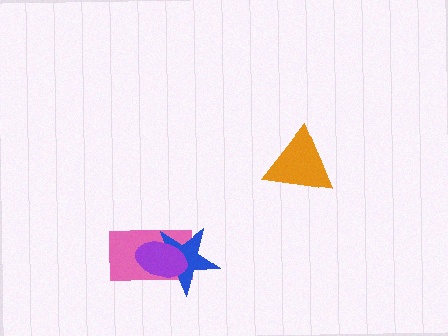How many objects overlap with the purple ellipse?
2 objects overlap with the purple ellipse.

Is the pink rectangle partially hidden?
Yes, it is partially covered by another shape.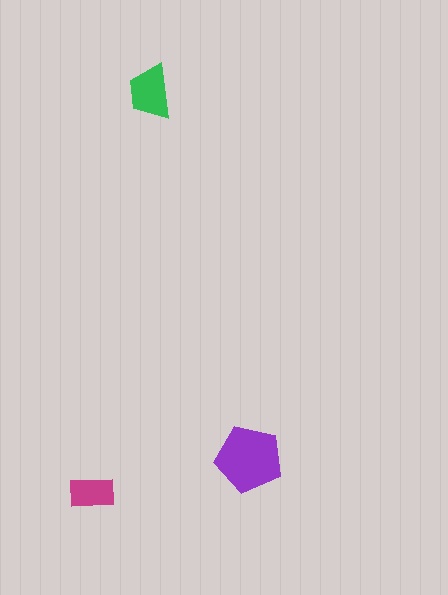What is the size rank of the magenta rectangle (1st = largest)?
3rd.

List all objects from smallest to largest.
The magenta rectangle, the green trapezoid, the purple pentagon.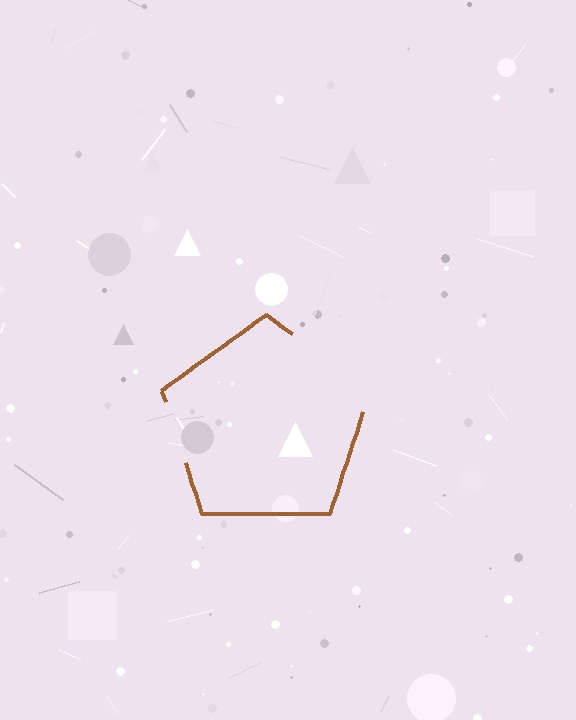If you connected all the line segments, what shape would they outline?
They would outline a pentagon.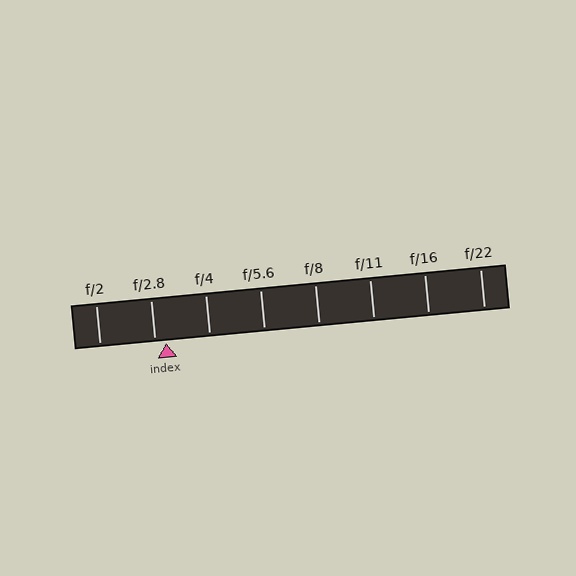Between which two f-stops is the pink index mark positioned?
The index mark is between f/2.8 and f/4.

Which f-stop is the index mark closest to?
The index mark is closest to f/2.8.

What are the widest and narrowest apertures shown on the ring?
The widest aperture shown is f/2 and the narrowest is f/22.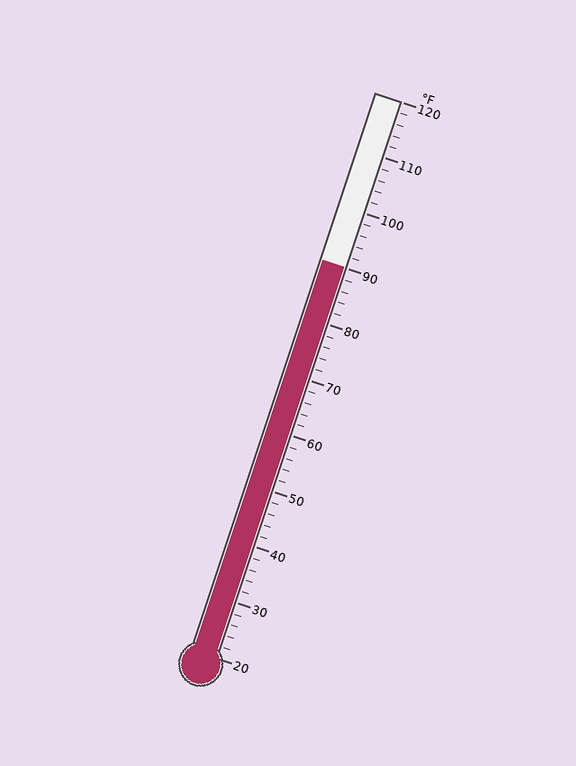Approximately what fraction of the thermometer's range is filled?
The thermometer is filled to approximately 70% of its range.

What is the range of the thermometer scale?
The thermometer scale ranges from 20°F to 120°F.